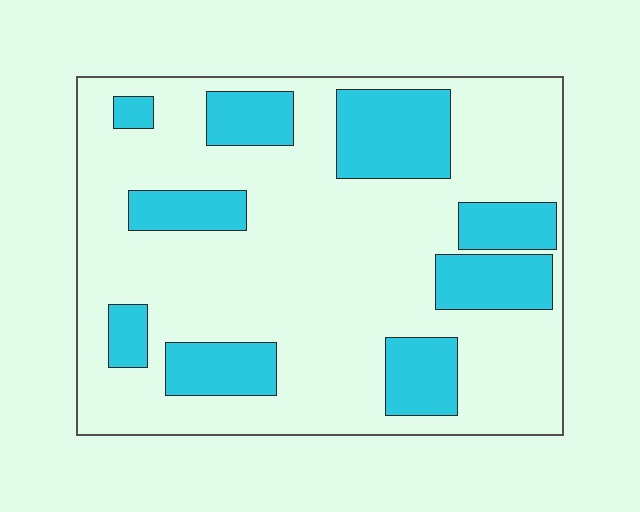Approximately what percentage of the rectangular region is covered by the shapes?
Approximately 25%.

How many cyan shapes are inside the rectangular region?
9.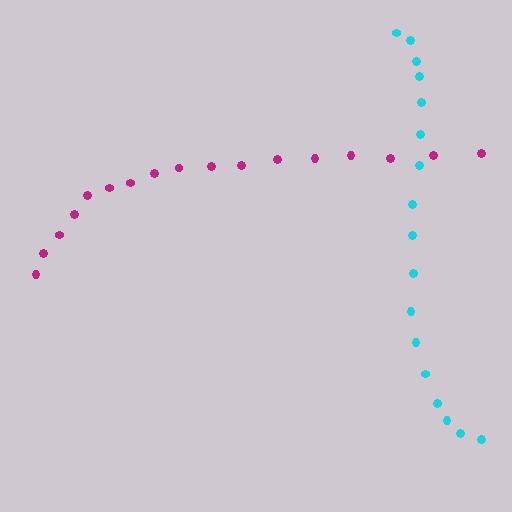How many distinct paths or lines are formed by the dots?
There are 2 distinct paths.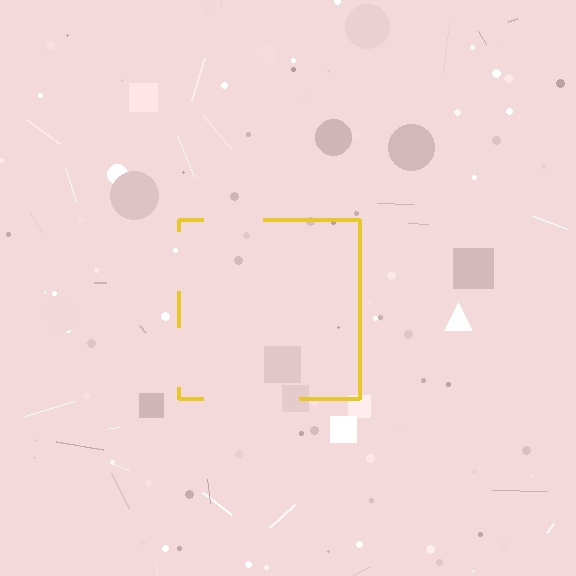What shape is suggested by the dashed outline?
The dashed outline suggests a square.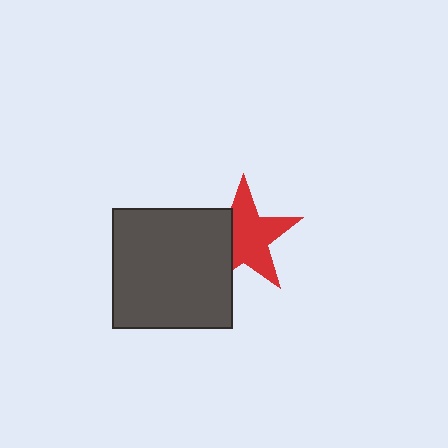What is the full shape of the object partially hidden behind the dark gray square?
The partially hidden object is a red star.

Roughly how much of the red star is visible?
Most of it is visible (roughly 67%).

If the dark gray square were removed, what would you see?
You would see the complete red star.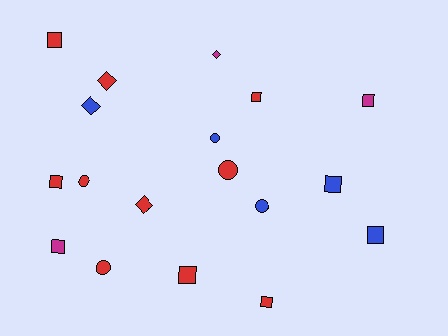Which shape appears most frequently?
Square, with 9 objects.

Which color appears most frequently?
Red, with 10 objects.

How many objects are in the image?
There are 18 objects.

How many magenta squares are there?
There are 2 magenta squares.